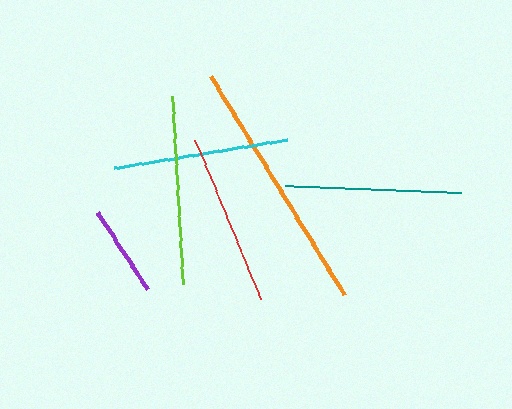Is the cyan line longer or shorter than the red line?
The cyan line is longer than the red line.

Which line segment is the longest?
The orange line is the longest at approximately 256 pixels.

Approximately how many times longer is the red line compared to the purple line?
The red line is approximately 1.9 times the length of the purple line.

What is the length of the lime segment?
The lime segment is approximately 189 pixels long.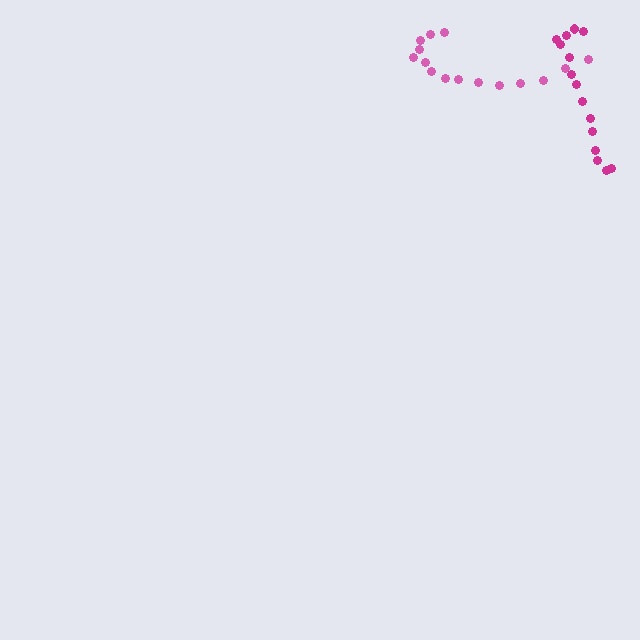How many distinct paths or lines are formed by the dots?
There are 2 distinct paths.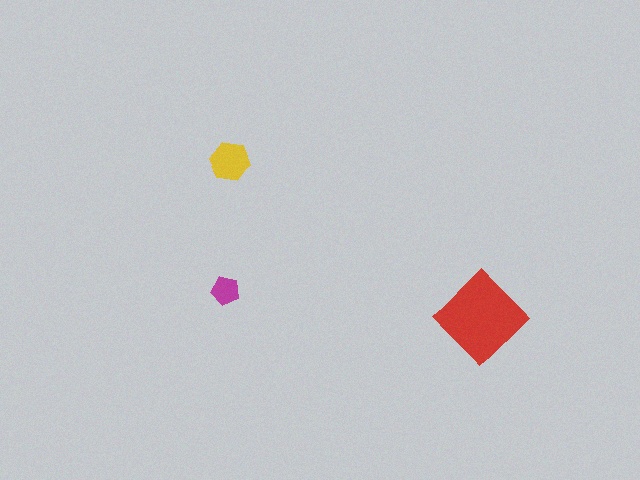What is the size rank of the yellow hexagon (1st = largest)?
2nd.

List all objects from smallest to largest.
The magenta pentagon, the yellow hexagon, the red diamond.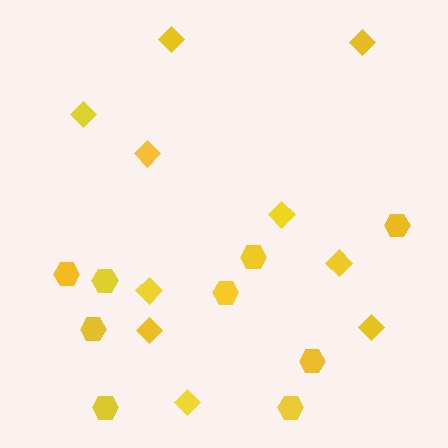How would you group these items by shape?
There are 2 groups: one group of diamonds (10) and one group of hexagons (9).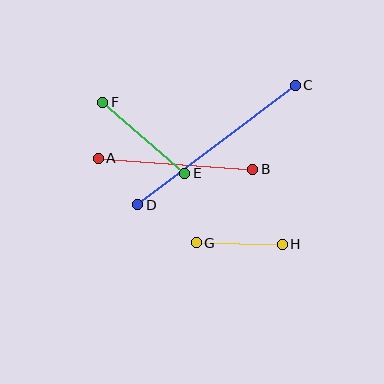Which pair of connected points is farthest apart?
Points C and D are farthest apart.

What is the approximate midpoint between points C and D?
The midpoint is at approximately (217, 145) pixels.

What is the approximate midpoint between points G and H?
The midpoint is at approximately (239, 244) pixels.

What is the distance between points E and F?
The distance is approximately 109 pixels.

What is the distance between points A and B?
The distance is approximately 155 pixels.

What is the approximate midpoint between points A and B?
The midpoint is at approximately (175, 164) pixels.